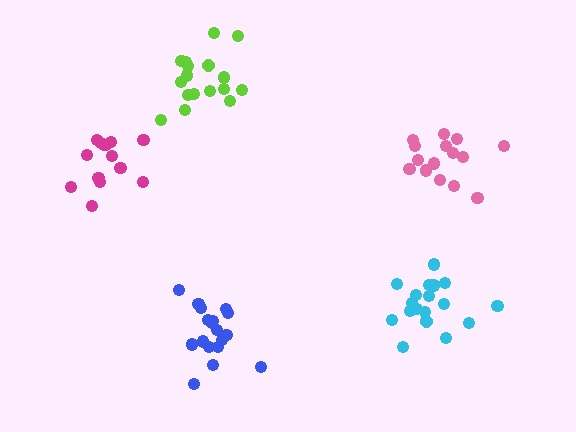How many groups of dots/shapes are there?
There are 5 groups.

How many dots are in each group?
Group 1: 14 dots, Group 2: 19 dots, Group 3: 18 dots, Group 4: 15 dots, Group 5: 18 dots (84 total).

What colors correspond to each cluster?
The clusters are colored: magenta, cyan, blue, pink, lime.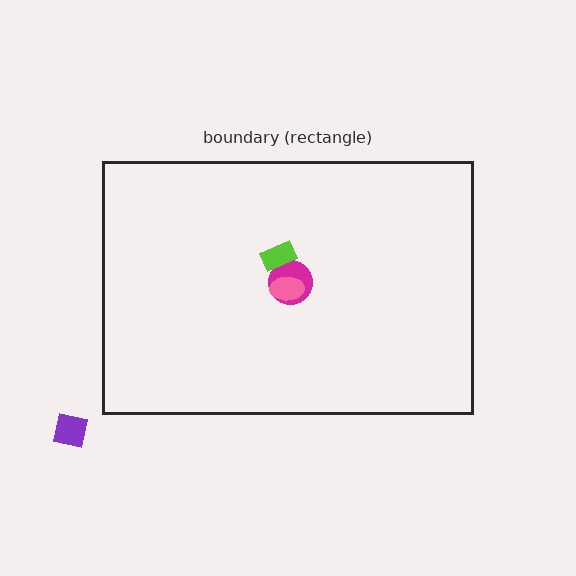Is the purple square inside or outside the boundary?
Outside.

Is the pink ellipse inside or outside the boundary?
Inside.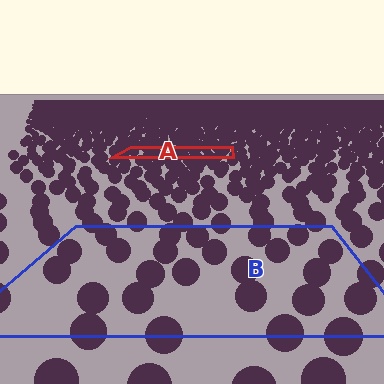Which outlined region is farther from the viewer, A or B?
Region A is farther from the viewer — the texture elements inside it appear smaller and more densely packed.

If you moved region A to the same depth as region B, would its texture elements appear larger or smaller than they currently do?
They would appear larger. At a closer depth, the same texture elements are projected at a bigger on-screen size.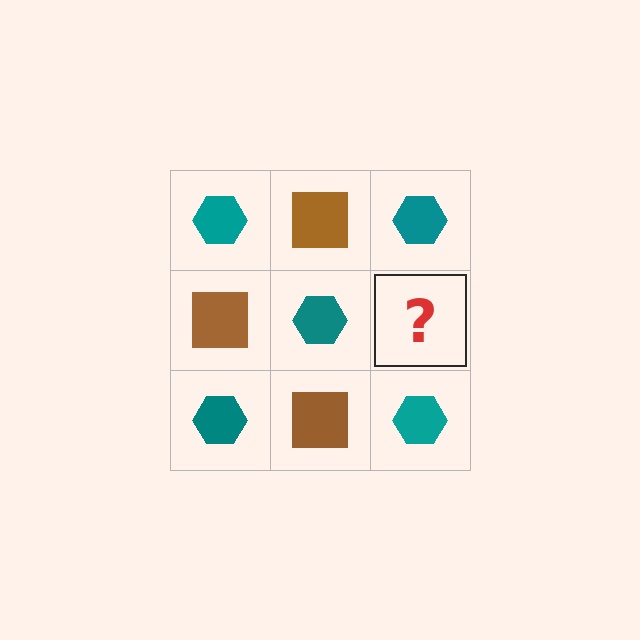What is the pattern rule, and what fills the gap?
The rule is that it alternates teal hexagon and brown square in a checkerboard pattern. The gap should be filled with a brown square.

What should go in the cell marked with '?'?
The missing cell should contain a brown square.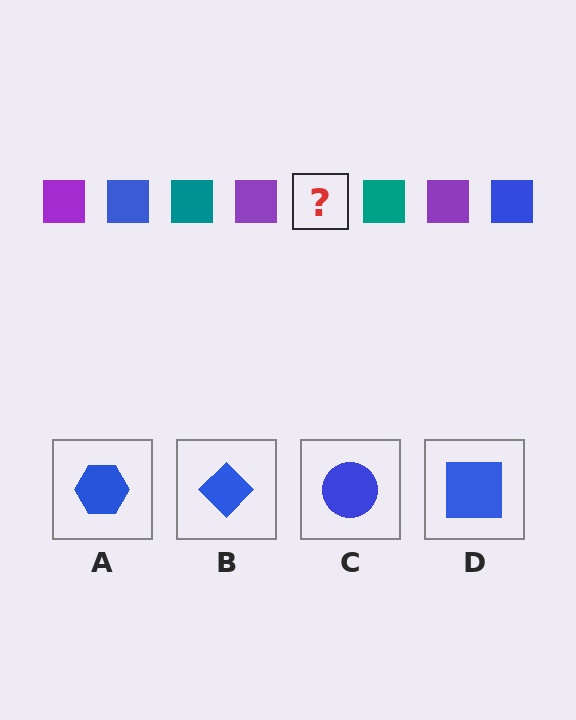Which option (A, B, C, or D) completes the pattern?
D.